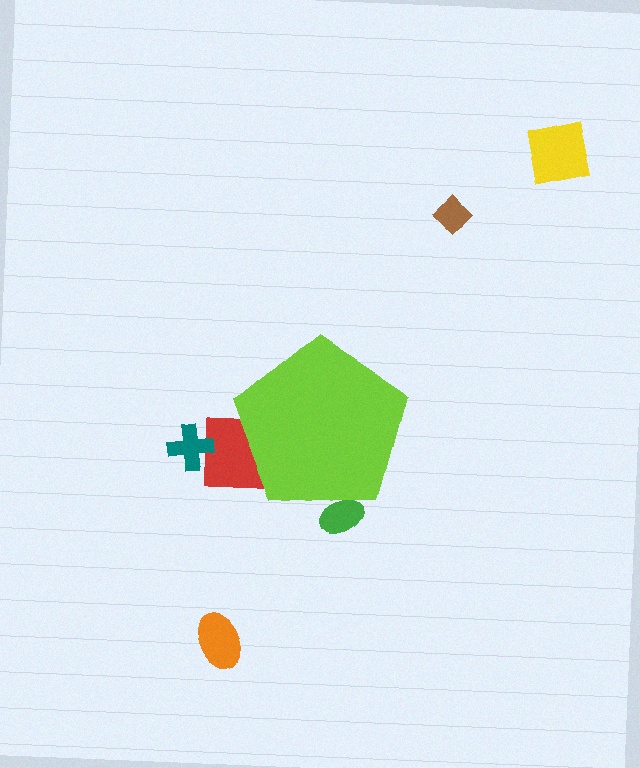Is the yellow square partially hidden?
No, the yellow square is fully visible.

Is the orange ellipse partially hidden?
No, the orange ellipse is fully visible.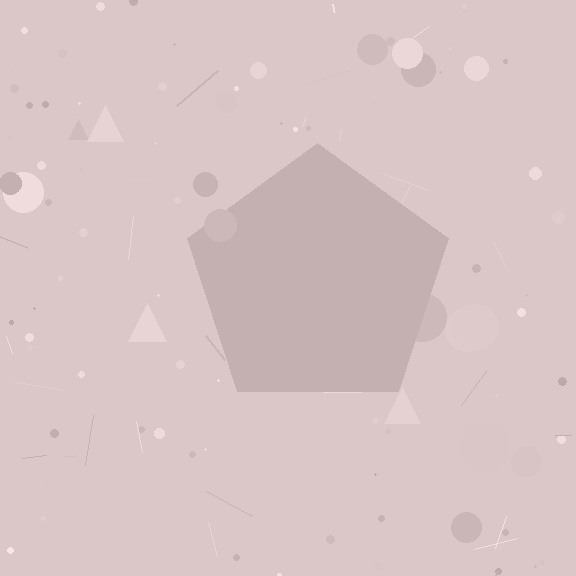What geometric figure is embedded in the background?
A pentagon is embedded in the background.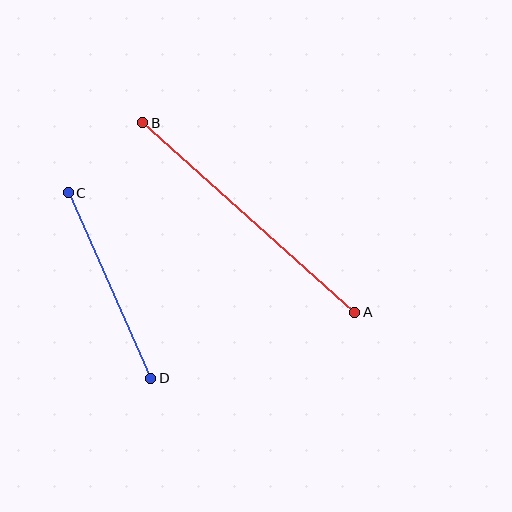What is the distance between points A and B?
The distance is approximately 285 pixels.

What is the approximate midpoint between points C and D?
The midpoint is at approximately (109, 286) pixels.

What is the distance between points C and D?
The distance is approximately 203 pixels.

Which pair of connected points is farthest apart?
Points A and B are farthest apart.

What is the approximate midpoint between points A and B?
The midpoint is at approximately (249, 218) pixels.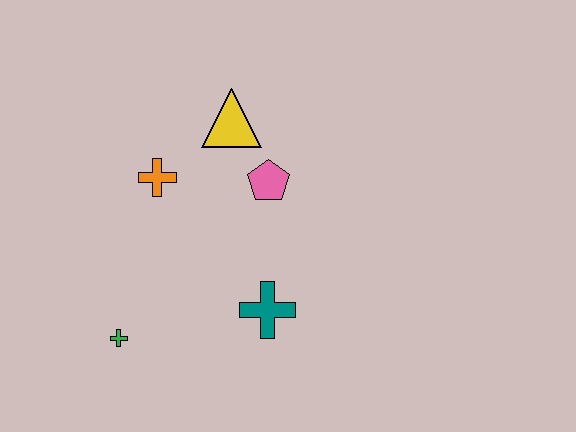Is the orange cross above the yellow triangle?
No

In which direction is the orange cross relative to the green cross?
The orange cross is above the green cross.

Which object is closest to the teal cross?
The pink pentagon is closest to the teal cross.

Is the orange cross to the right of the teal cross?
No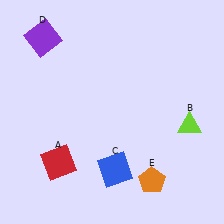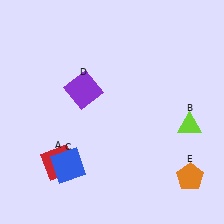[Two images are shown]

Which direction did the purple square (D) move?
The purple square (D) moved down.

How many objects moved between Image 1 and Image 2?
3 objects moved between the two images.